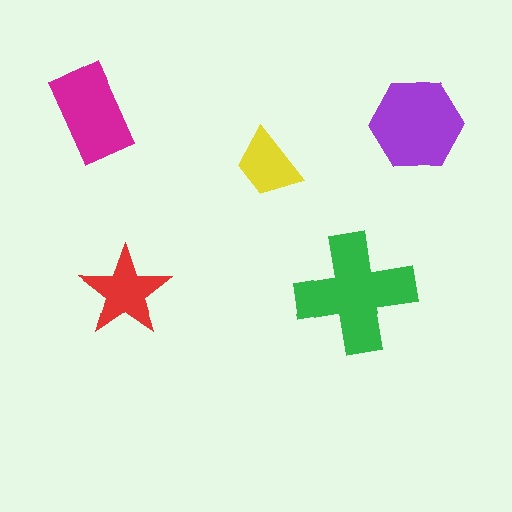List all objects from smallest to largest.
The yellow trapezoid, the red star, the magenta rectangle, the purple hexagon, the green cross.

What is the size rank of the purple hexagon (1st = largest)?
2nd.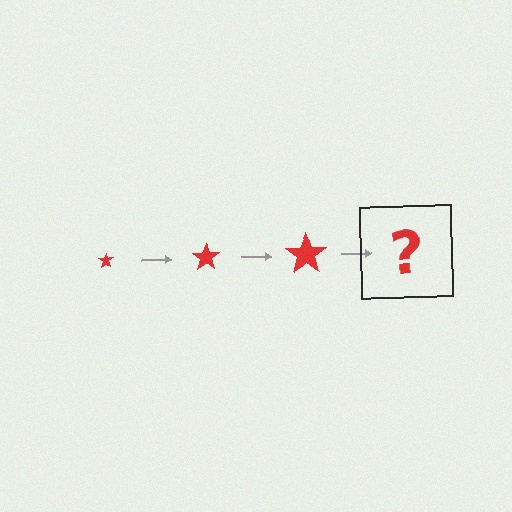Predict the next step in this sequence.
The next step is a red star, larger than the previous one.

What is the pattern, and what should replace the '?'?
The pattern is that the star gets progressively larger each step. The '?' should be a red star, larger than the previous one.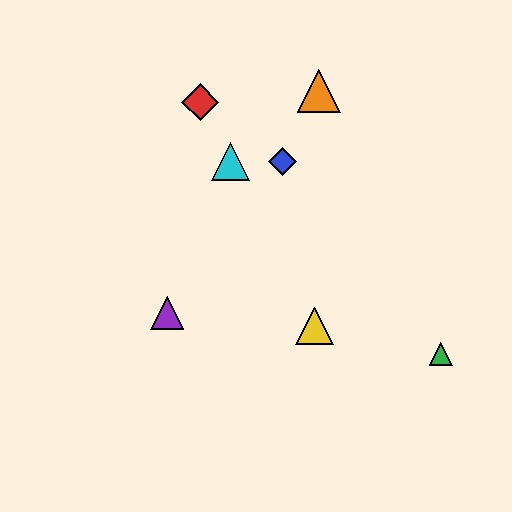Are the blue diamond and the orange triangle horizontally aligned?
No, the blue diamond is at y≈162 and the orange triangle is at y≈91.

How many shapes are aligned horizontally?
2 shapes (the blue diamond, the cyan triangle) are aligned horizontally.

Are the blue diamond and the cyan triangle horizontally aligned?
Yes, both are at y≈162.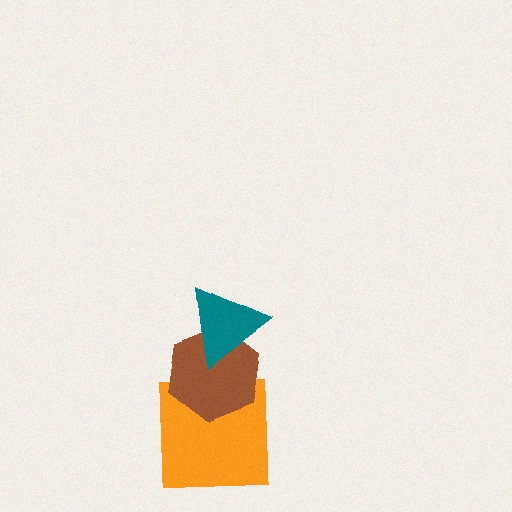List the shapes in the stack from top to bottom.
From top to bottom: the teal triangle, the brown hexagon, the orange square.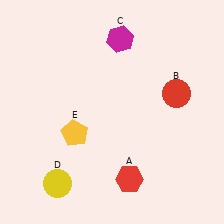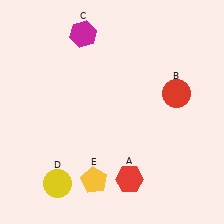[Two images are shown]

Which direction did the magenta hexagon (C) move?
The magenta hexagon (C) moved left.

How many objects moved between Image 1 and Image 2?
2 objects moved between the two images.